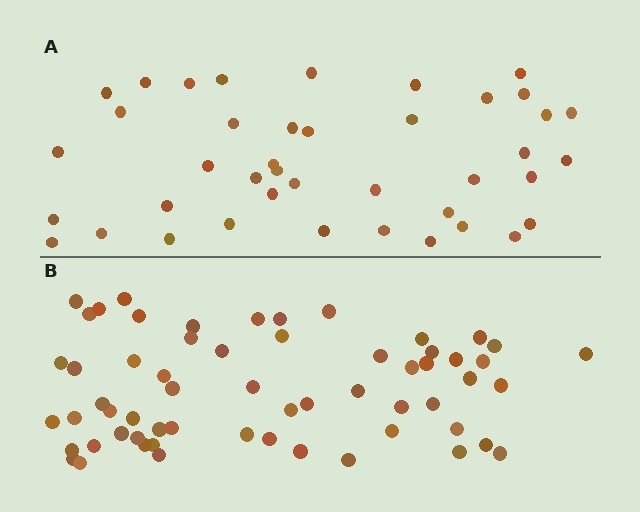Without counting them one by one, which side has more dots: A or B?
Region B (the bottom region) has more dots.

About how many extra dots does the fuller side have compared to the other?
Region B has approximately 20 more dots than region A.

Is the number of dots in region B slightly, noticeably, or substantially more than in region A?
Region B has substantially more. The ratio is roughly 1.5 to 1.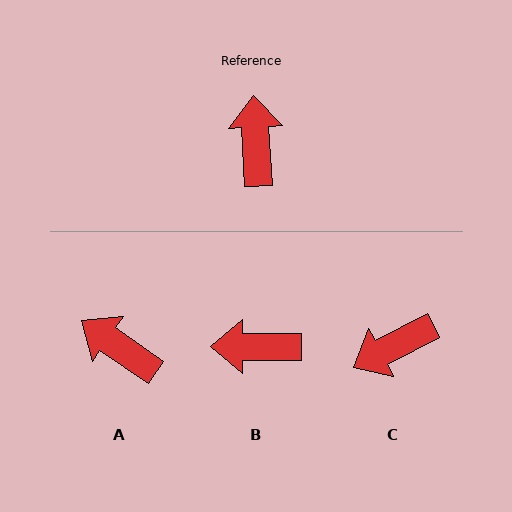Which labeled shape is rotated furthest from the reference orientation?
C, about 114 degrees away.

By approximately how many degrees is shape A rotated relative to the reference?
Approximately 52 degrees counter-clockwise.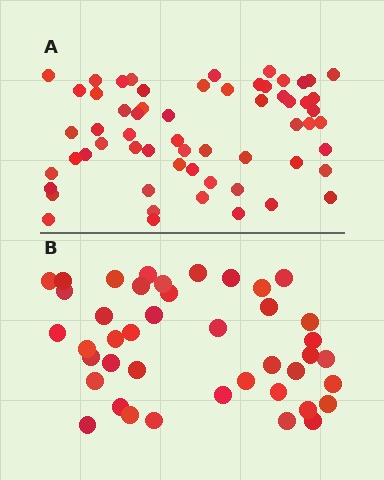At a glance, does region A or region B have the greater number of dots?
Region A (the top region) has more dots.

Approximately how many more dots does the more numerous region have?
Region A has approximately 20 more dots than region B.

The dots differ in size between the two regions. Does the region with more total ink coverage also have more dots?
No. Region B has more total ink coverage because its dots are larger, but region A actually contains more individual dots. Total area can be misleading — the number of items is what matters here.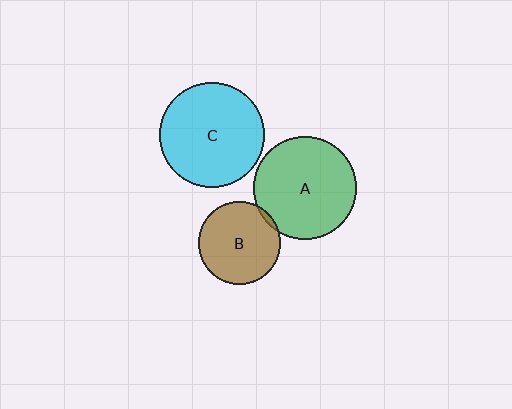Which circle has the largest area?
Circle C (cyan).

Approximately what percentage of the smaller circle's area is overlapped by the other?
Approximately 5%.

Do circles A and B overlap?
Yes.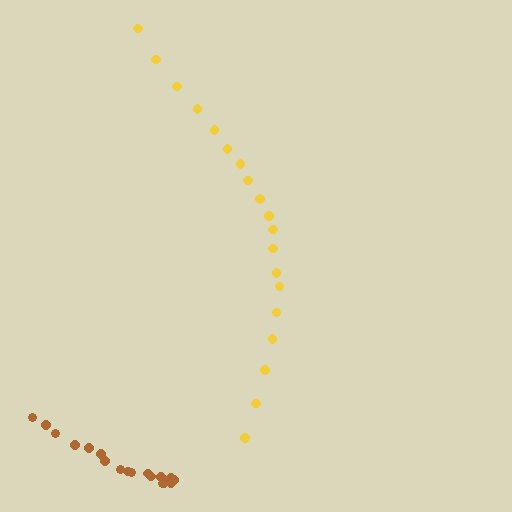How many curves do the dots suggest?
There are 2 distinct paths.